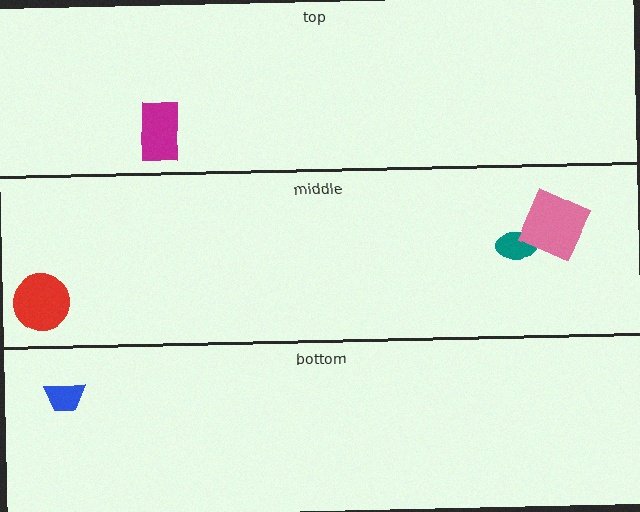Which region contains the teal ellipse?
The middle region.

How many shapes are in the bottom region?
1.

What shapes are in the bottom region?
The blue trapezoid.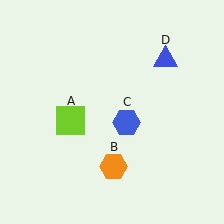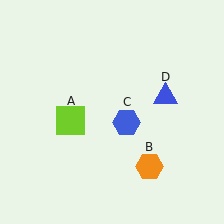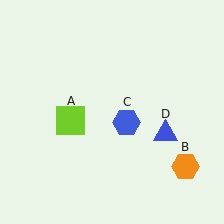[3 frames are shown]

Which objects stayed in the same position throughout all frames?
Lime square (object A) and blue hexagon (object C) remained stationary.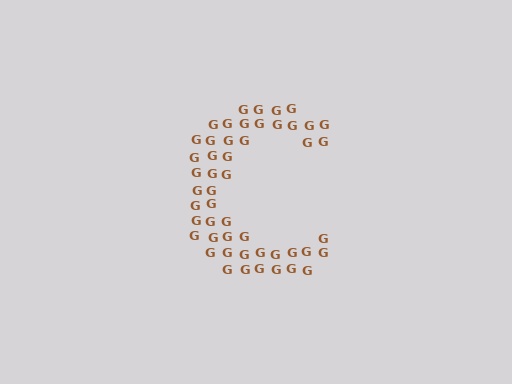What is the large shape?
The large shape is the letter C.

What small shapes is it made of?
It is made of small letter G's.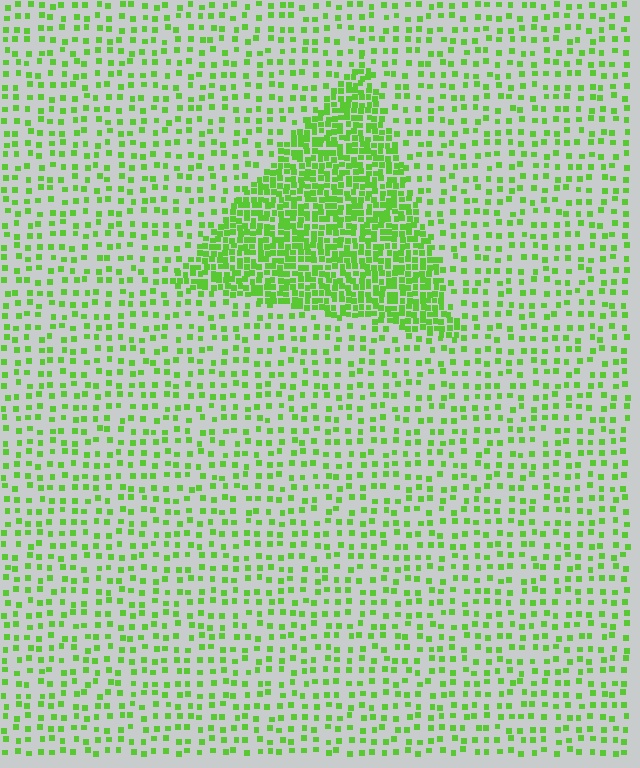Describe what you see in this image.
The image contains small lime elements arranged at two different densities. A triangle-shaped region is visible where the elements are more densely packed than the surrounding area.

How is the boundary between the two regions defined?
The boundary is defined by a change in element density (approximately 2.9x ratio). All elements are the same color, size, and shape.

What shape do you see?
I see a triangle.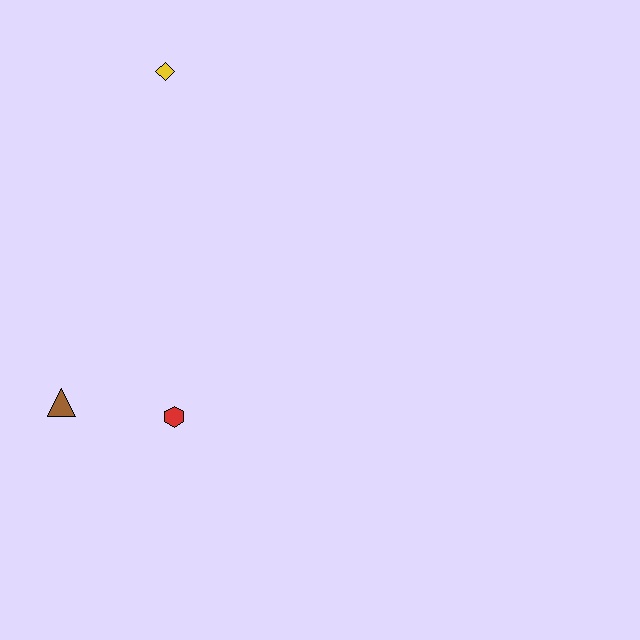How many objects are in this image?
There are 3 objects.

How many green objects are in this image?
There are no green objects.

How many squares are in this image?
There are no squares.